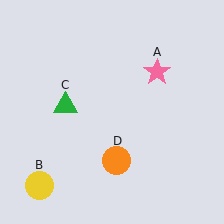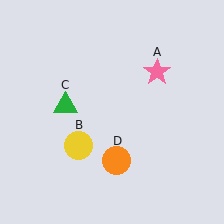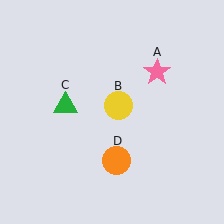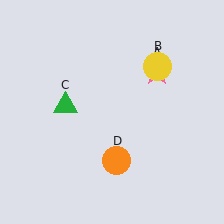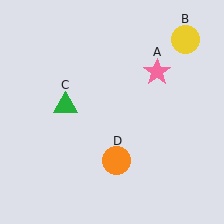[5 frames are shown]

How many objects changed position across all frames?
1 object changed position: yellow circle (object B).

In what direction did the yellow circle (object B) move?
The yellow circle (object B) moved up and to the right.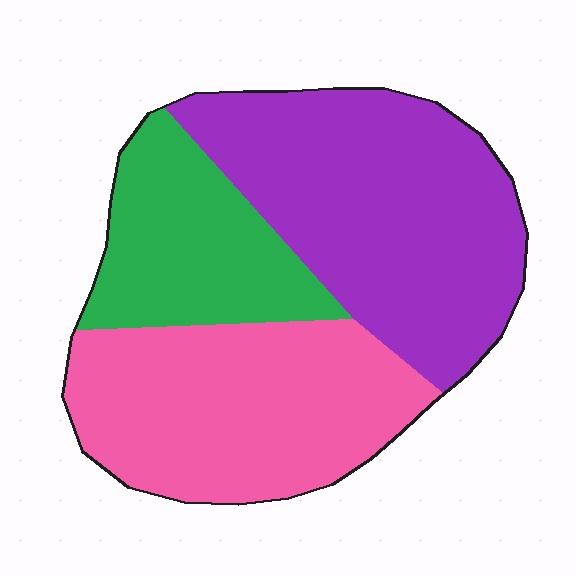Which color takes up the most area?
Purple, at roughly 40%.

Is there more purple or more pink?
Purple.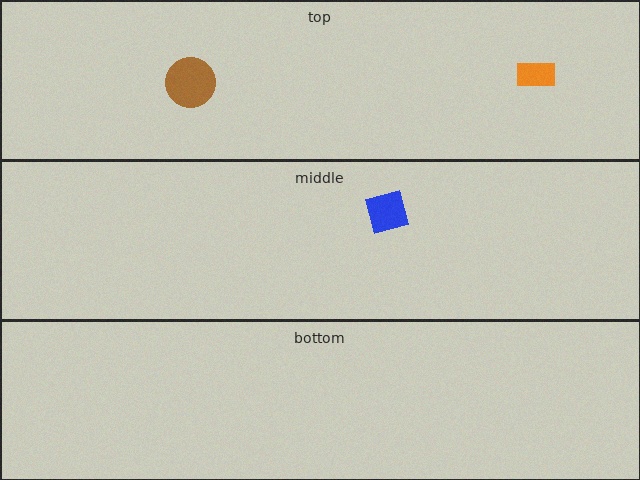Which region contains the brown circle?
The top region.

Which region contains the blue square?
The middle region.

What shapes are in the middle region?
The blue square.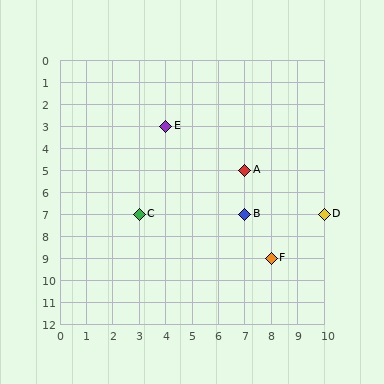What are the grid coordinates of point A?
Point A is at grid coordinates (7, 5).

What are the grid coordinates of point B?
Point B is at grid coordinates (7, 7).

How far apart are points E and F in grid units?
Points E and F are 4 columns and 6 rows apart (about 7.2 grid units diagonally).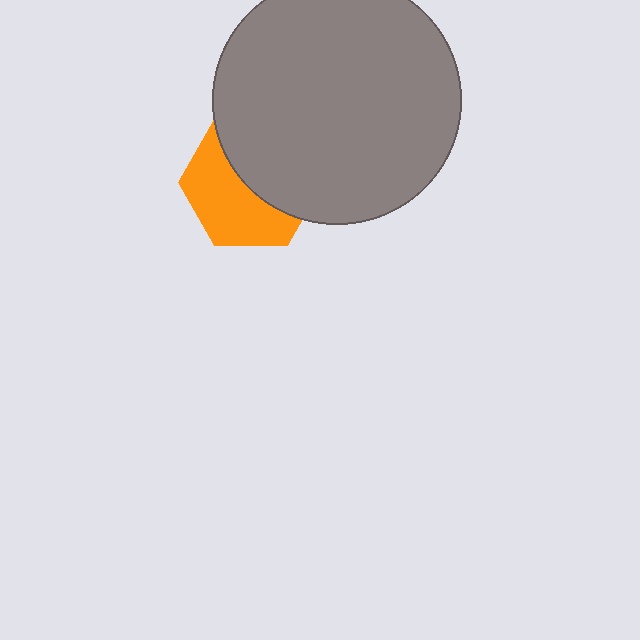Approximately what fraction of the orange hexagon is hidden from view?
Roughly 50% of the orange hexagon is hidden behind the gray circle.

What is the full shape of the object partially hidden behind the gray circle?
The partially hidden object is an orange hexagon.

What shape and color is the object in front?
The object in front is a gray circle.